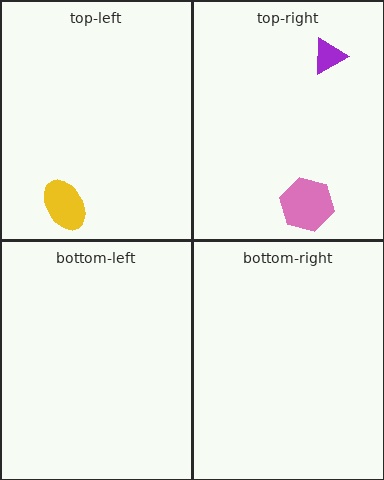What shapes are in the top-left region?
The yellow ellipse.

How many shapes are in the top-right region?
2.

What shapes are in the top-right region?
The pink hexagon, the purple triangle.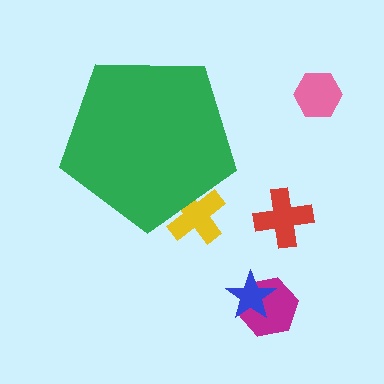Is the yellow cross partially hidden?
Yes, the yellow cross is partially hidden behind the green pentagon.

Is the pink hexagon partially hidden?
No, the pink hexagon is fully visible.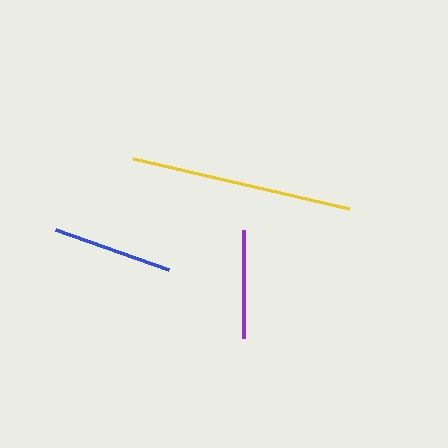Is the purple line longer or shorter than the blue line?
The blue line is longer than the purple line.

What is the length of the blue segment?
The blue segment is approximately 120 pixels long.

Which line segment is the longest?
The yellow line is the longest at approximately 222 pixels.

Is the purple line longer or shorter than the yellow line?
The yellow line is longer than the purple line.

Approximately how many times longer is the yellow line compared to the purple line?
The yellow line is approximately 2.1 times the length of the purple line.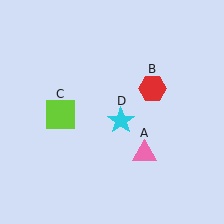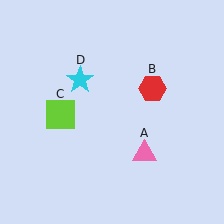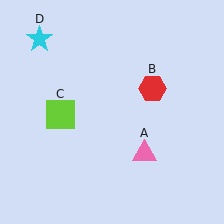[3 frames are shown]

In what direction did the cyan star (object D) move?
The cyan star (object D) moved up and to the left.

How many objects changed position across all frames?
1 object changed position: cyan star (object D).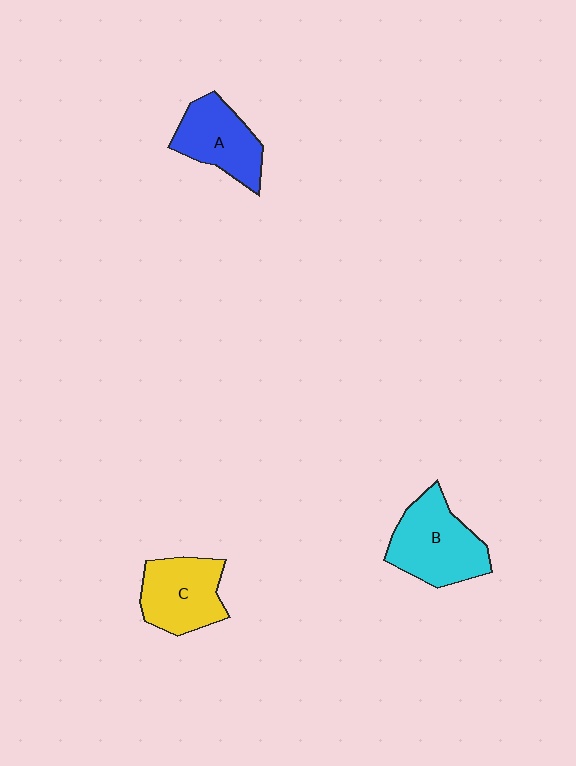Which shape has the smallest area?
Shape A (blue).